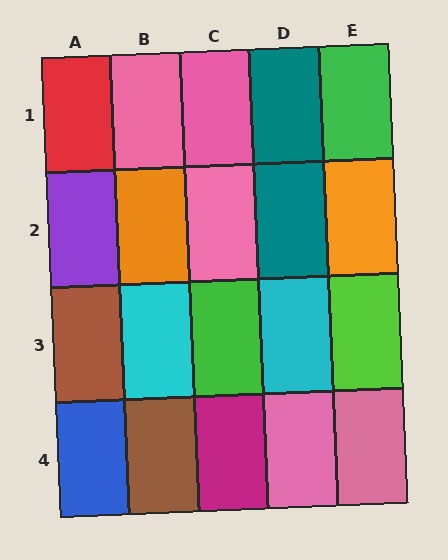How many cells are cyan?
2 cells are cyan.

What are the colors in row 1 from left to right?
Red, pink, pink, teal, green.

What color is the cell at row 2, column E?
Orange.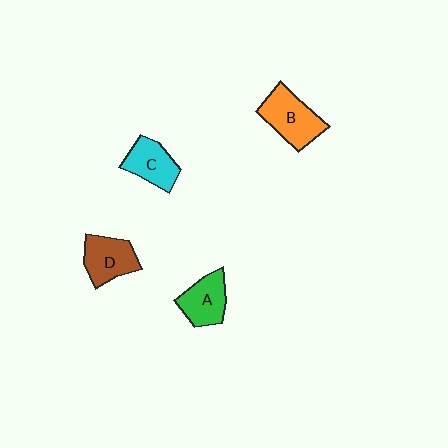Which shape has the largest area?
Shape B (orange).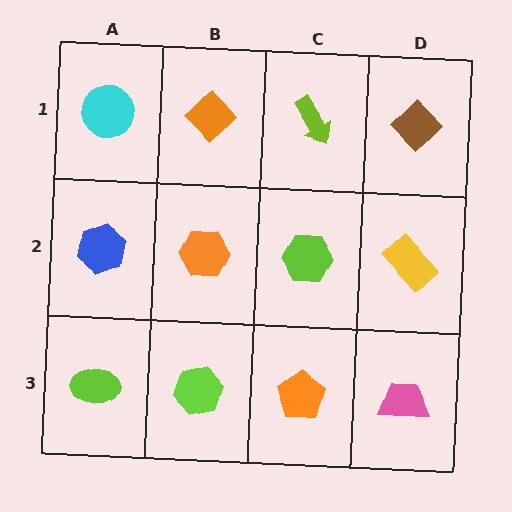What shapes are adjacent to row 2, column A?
A cyan circle (row 1, column A), a lime ellipse (row 3, column A), an orange hexagon (row 2, column B).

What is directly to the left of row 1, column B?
A cyan circle.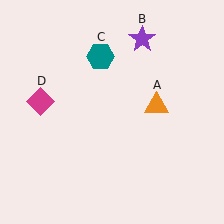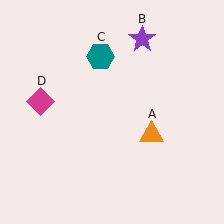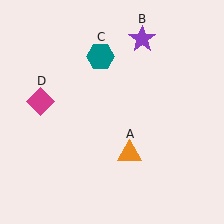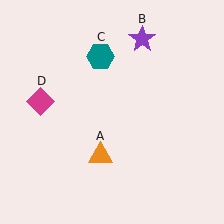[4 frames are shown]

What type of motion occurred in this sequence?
The orange triangle (object A) rotated clockwise around the center of the scene.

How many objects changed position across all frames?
1 object changed position: orange triangle (object A).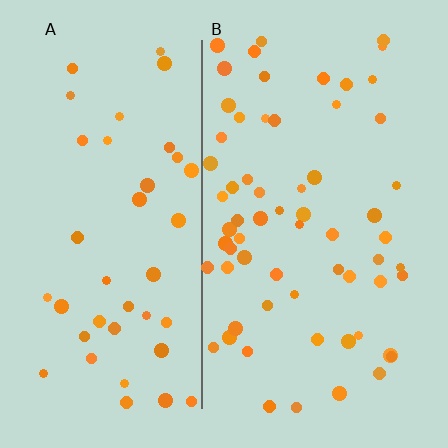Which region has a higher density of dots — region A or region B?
B (the right).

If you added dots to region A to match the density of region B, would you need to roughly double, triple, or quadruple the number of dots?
Approximately double.